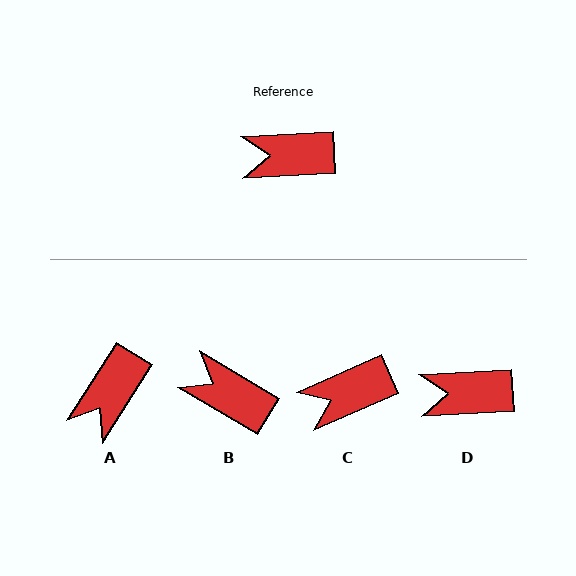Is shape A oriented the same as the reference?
No, it is off by about 54 degrees.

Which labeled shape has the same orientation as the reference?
D.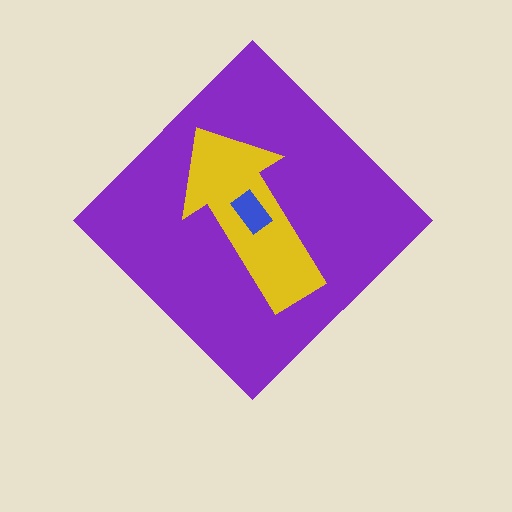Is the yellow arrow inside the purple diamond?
Yes.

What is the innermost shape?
The blue rectangle.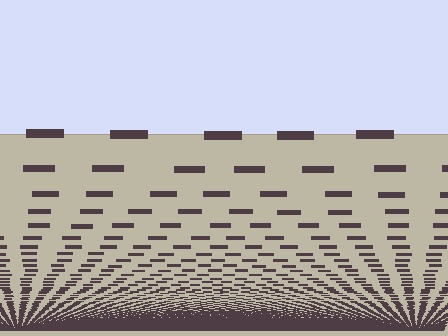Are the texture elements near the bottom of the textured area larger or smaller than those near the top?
Smaller. The gradient is inverted — elements near the bottom are smaller and denser.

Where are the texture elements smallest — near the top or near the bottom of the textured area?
Near the bottom.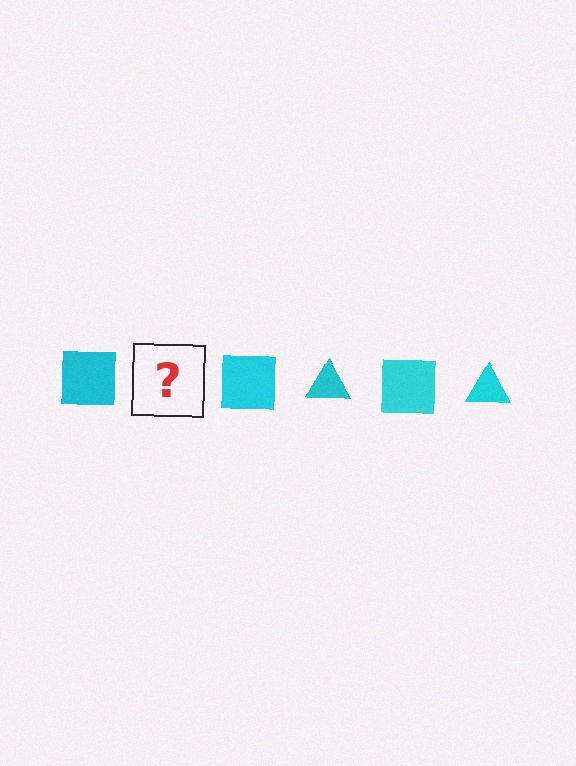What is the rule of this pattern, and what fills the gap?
The rule is that the pattern cycles through square, triangle shapes in cyan. The gap should be filled with a cyan triangle.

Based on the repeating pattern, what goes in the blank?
The blank should be a cyan triangle.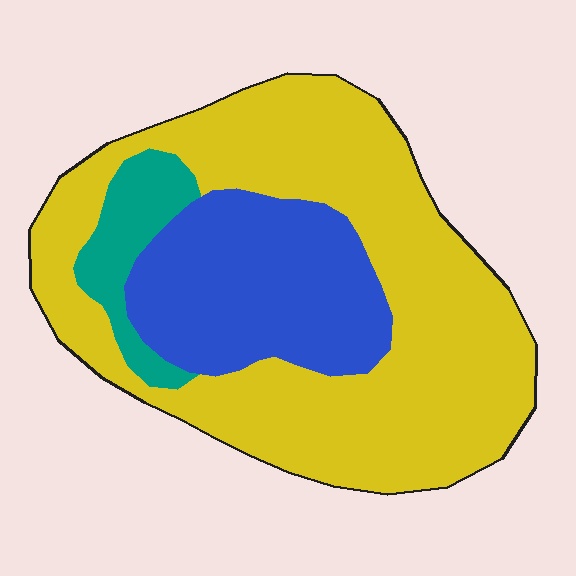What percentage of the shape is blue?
Blue takes up between a sixth and a third of the shape.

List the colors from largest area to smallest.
From largest to smallest: yellow, blue, teal.